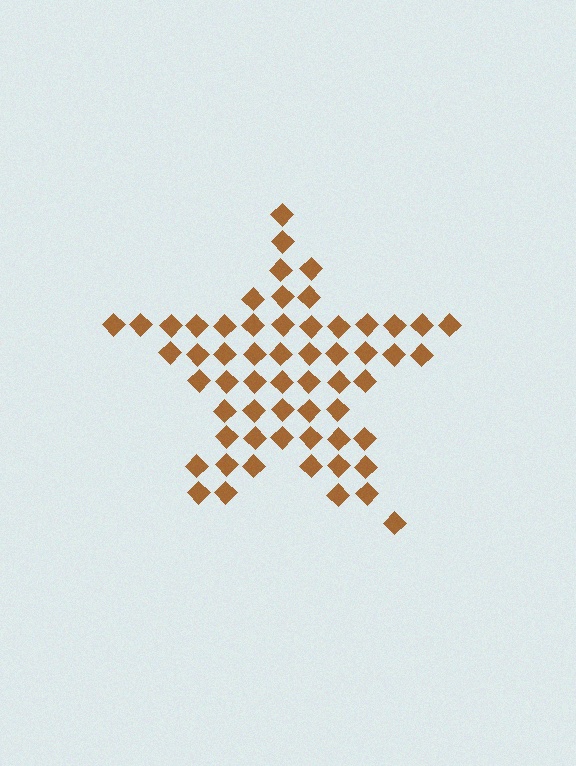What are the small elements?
The small elements are diamonds.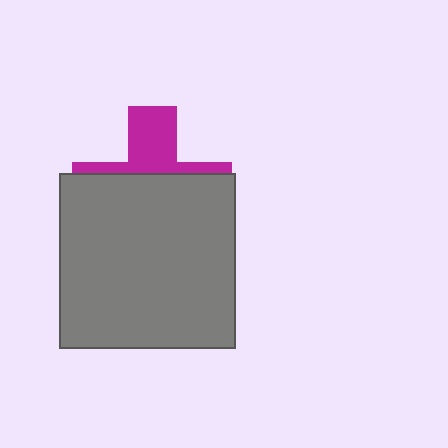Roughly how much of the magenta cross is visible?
A small part of it is visible (roughly 36%).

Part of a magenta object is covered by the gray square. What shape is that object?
It is a cross.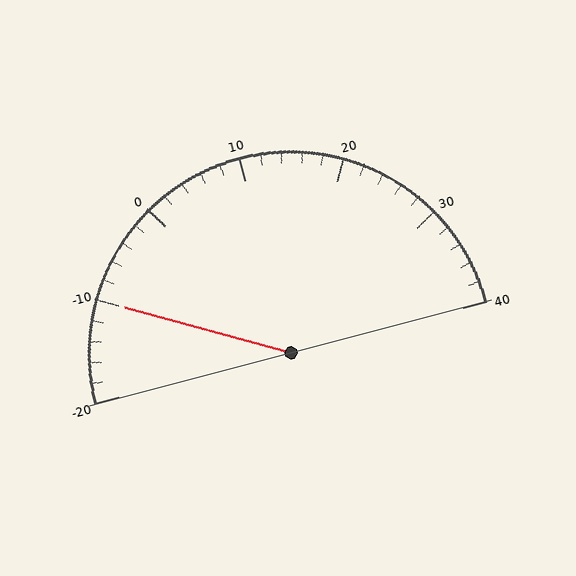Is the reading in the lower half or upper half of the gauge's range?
The reading is in the lower half of the range (-20 to 40).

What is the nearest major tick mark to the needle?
The nearest major tick mark is -10.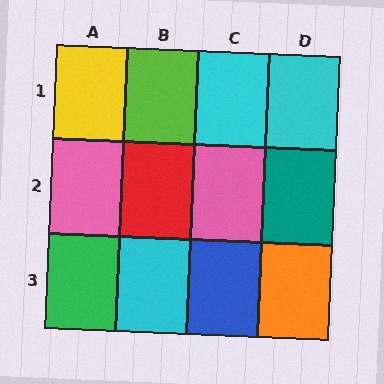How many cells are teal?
1 cell is teal.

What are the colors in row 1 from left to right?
Yellow, lime, cyan, cyan.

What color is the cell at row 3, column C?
Blue.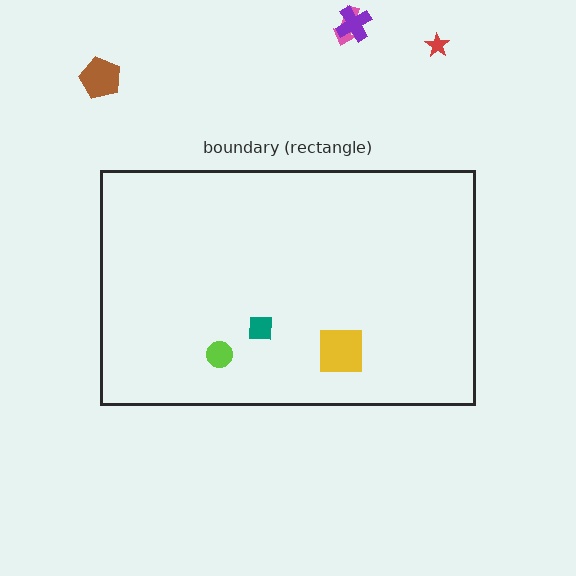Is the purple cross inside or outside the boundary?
Outside.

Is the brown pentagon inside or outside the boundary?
Outside.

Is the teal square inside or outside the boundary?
Inside.